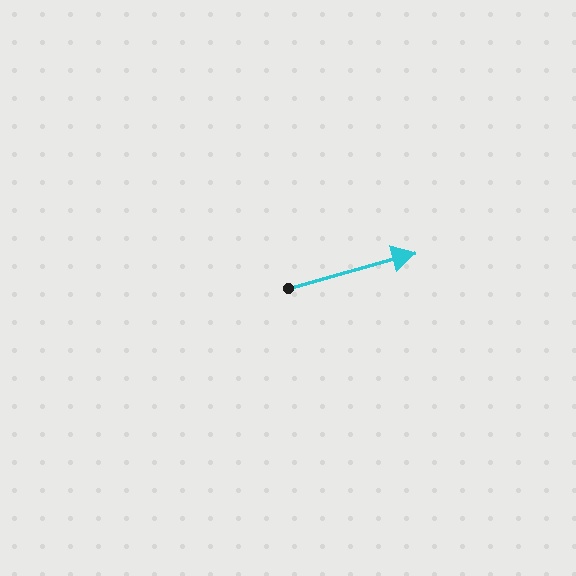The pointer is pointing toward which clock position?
Roughly 2 o'clock.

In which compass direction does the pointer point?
East.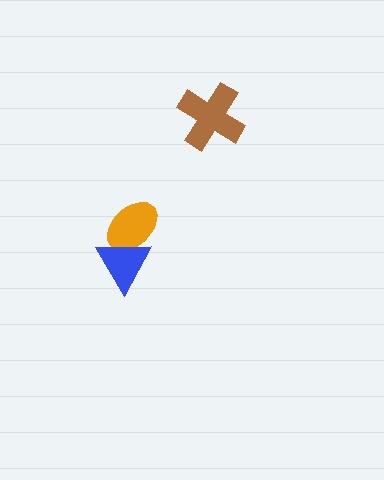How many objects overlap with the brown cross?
0 objects overlap with the brown cross.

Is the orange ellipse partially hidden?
Yes, it is partially covered by another shape.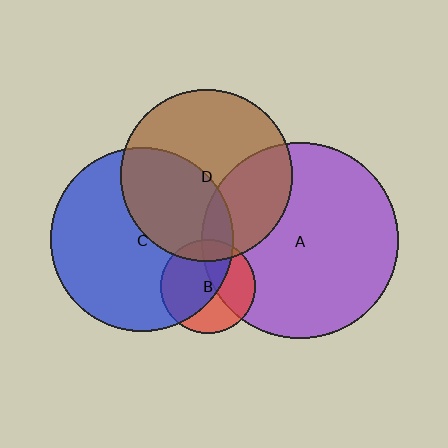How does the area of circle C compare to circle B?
Approximately 3.8 times.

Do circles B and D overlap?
Yes.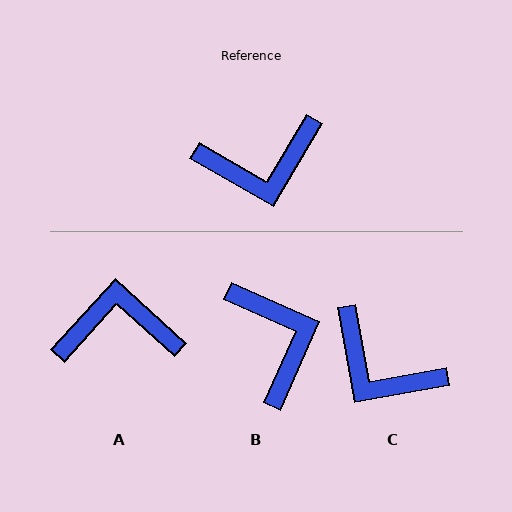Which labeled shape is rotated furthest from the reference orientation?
A, about 168 degrees away.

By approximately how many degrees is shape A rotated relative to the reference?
Approximately 168 degrees counter-clockwise.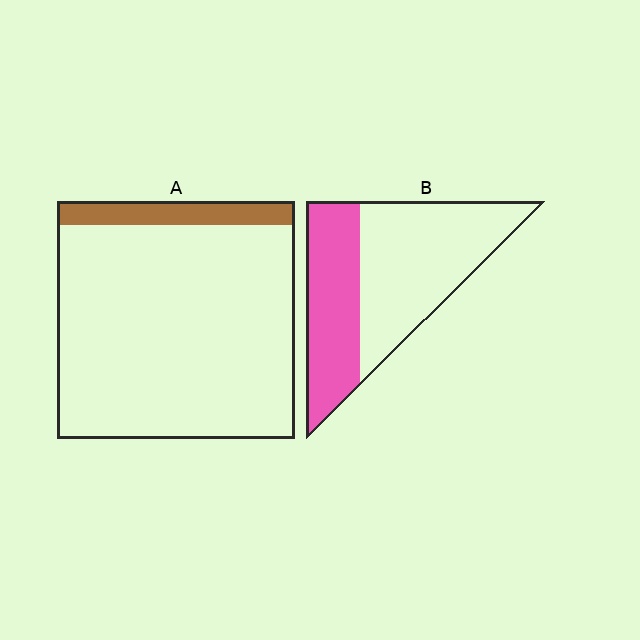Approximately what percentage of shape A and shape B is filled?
A is approximately 10% and B is approximately 40%.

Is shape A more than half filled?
No.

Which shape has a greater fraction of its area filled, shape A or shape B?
Shape B.